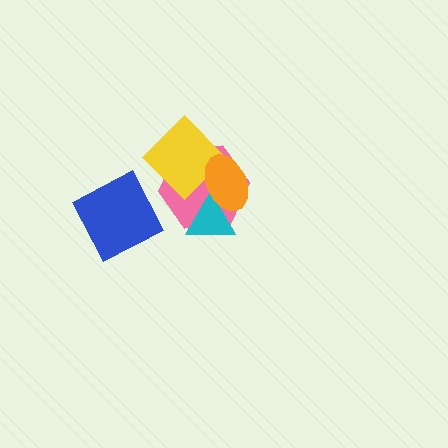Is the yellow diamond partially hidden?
Yes, it is partially covered by another shape.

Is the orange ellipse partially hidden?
No, no other shape covers it.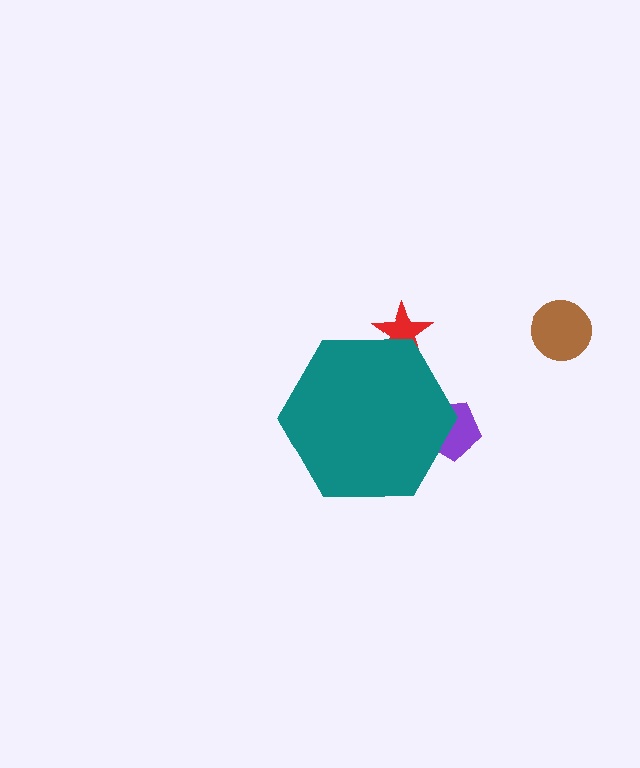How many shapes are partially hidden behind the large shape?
2 shapes are partially hidden.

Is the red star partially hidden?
Yes, the red star is partially hidden behind the teal hexagon.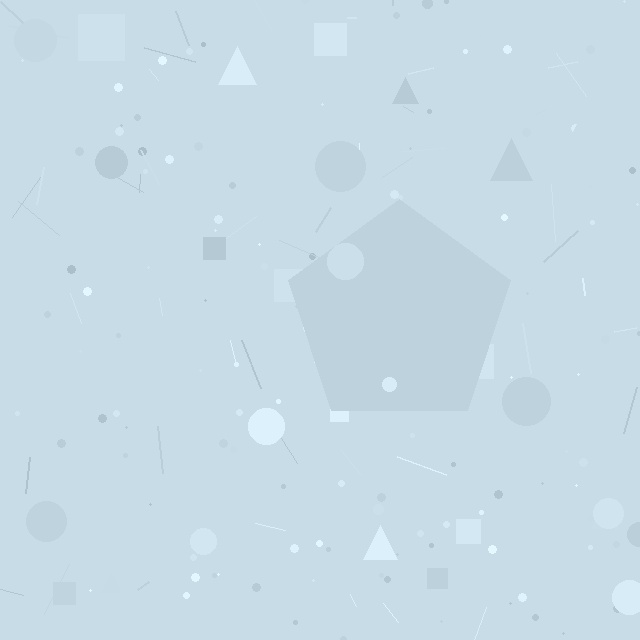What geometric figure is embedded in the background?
A pentagon is embedded in the background.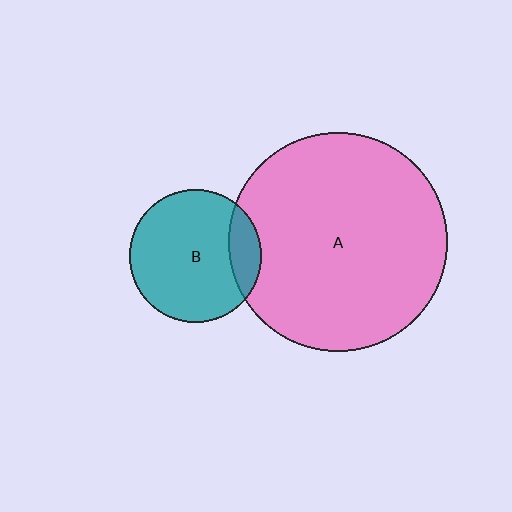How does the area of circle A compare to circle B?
Approximately 2.7 times.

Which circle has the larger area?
Circle A (pink).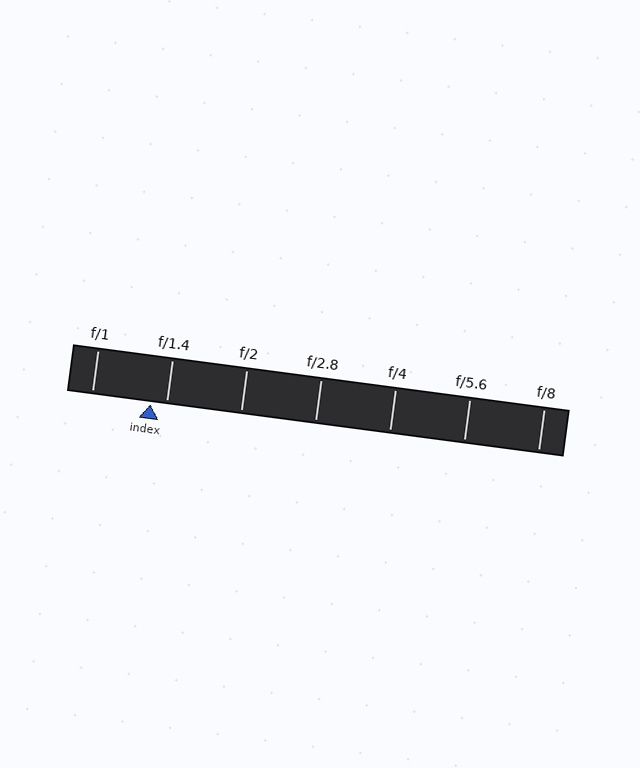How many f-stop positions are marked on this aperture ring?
There are 7 f-stop positions marked.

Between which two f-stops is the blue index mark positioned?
The index mark is between f/1 and f/1.4.